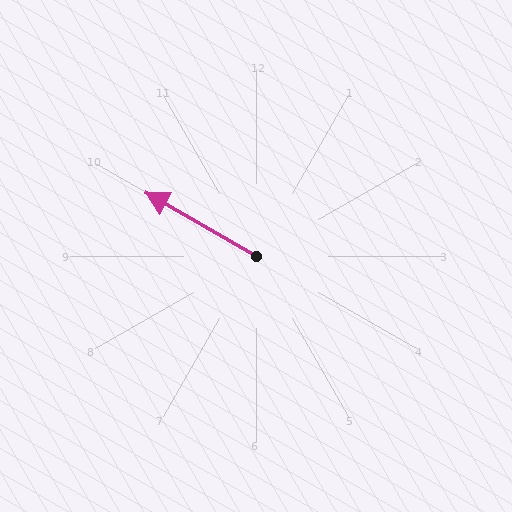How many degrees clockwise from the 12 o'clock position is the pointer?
Approximately 300 degrees.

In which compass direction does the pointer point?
Northwest.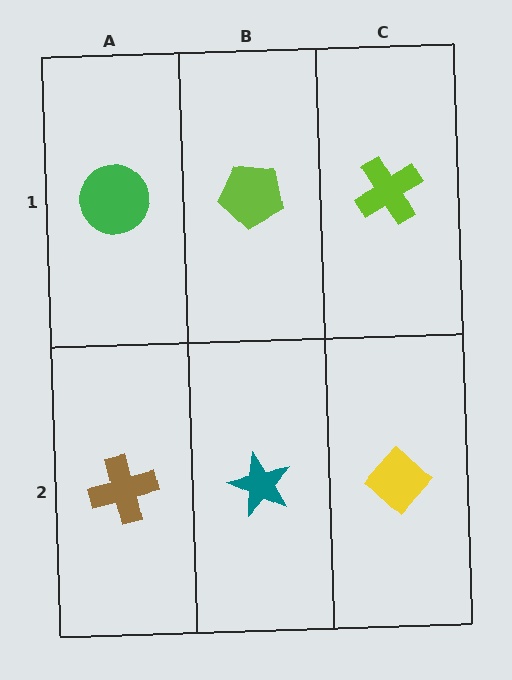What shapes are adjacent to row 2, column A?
A green circle (row 1, column A), a teal star (row 2, column B).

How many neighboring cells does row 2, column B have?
3.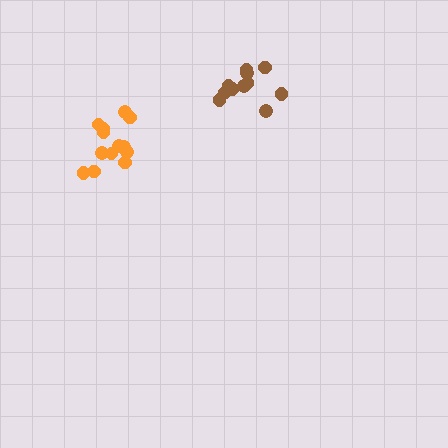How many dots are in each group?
Group 1: 11 dots, Group 2: 13 dots (24 total).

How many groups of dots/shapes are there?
There are 2 groups.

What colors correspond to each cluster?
The clusters are colored: brown, orange.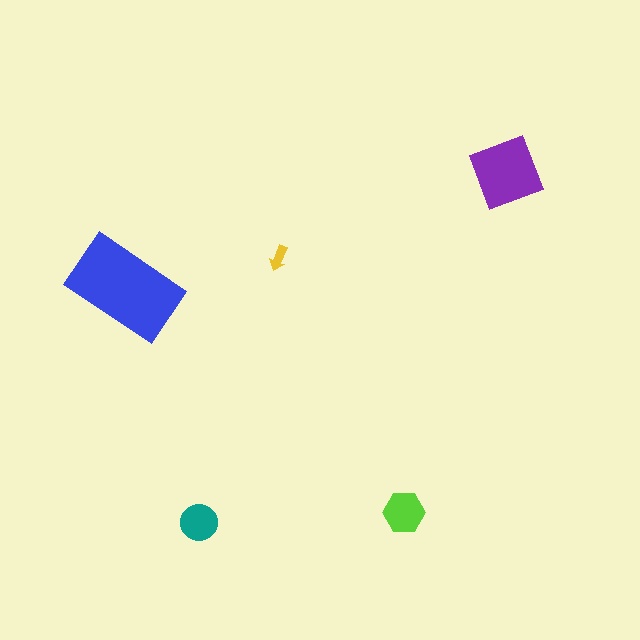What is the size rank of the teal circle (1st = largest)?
4th.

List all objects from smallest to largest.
The yellow arrow, the teal circle, the lime hexagon, the purple square, the blue rectangle.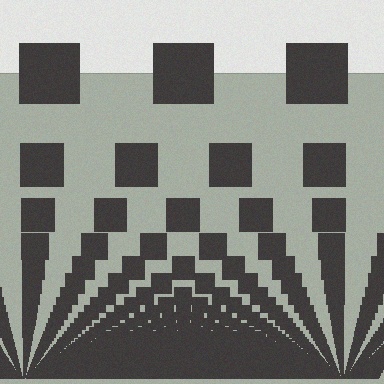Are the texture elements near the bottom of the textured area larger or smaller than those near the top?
Smaller. The gradient is inverted — elements near the bottom are smaller and denser.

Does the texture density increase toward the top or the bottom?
Density increases toward the bottom.